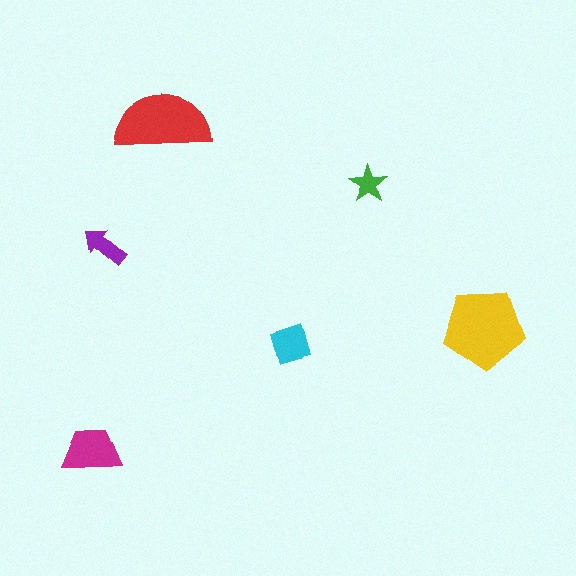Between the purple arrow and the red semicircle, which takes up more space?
The red semicircle.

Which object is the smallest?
The green star.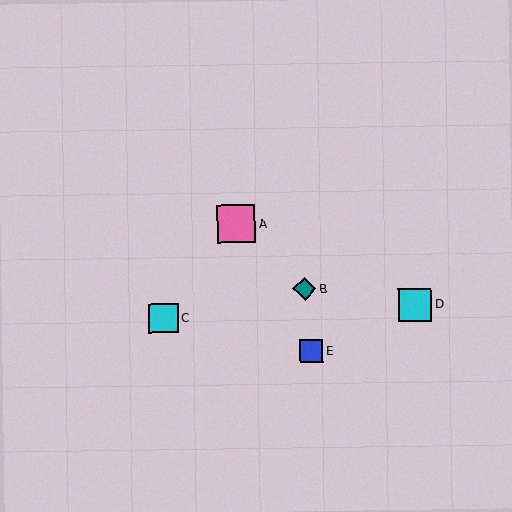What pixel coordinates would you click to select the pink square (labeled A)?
Click at (236, 224) to select the pink square A.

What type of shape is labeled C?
Shape C is a cyan square.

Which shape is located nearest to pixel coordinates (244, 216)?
The pink square (labeled A) at (236, 224) is nearest to that location.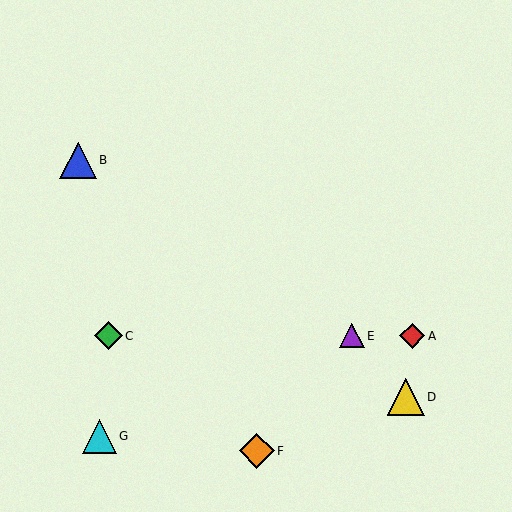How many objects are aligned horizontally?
3 objects (A, C, E) are aligned horizontally.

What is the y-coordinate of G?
Object G is at y≈436.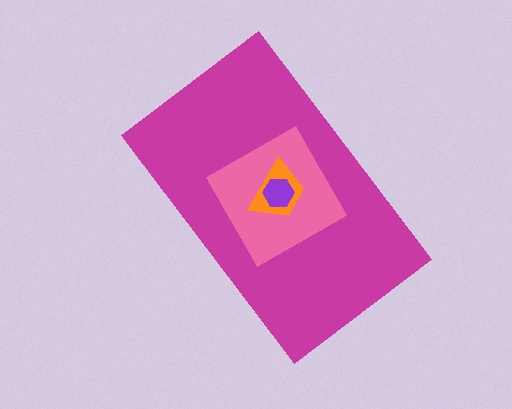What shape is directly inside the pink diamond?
The orange trapezoid.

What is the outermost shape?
The magenta rectangle.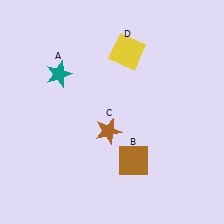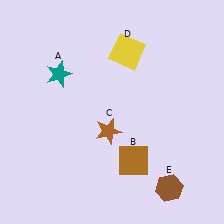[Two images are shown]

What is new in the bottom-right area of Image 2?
A brown hexagon (E) was added in the bottom-right area of Image 2.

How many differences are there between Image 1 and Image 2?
There is 1 difference between the two images.